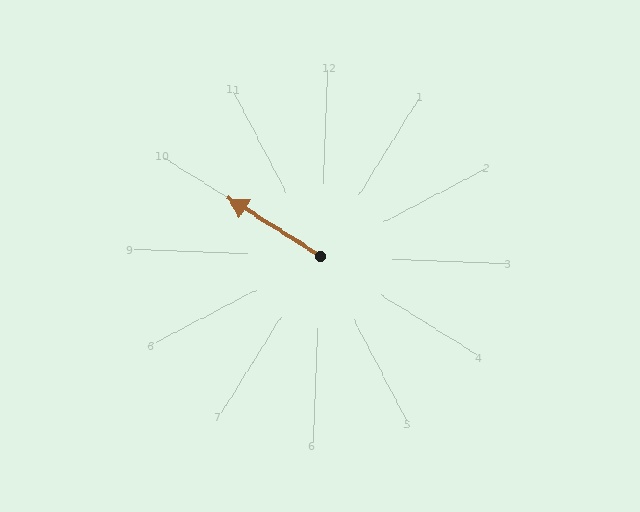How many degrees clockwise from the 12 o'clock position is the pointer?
Approximately 300 degrees.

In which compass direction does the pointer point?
Northwest.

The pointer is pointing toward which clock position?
Roughly 10 o'clock.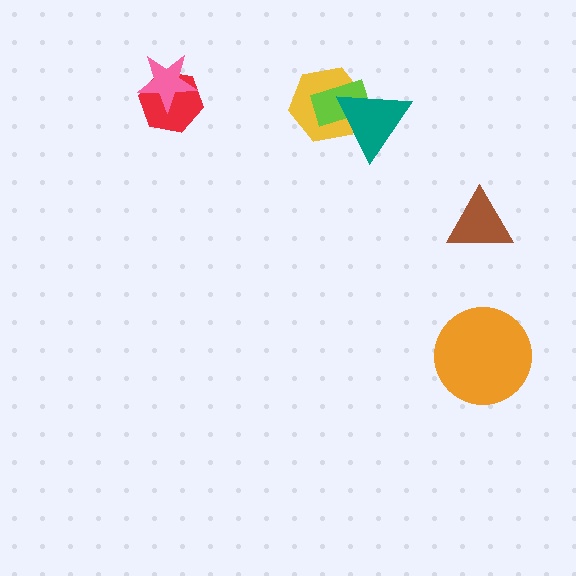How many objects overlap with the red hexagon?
1 object overlaps with the red hexagon.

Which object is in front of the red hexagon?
The pink star is in front of the red hexagon.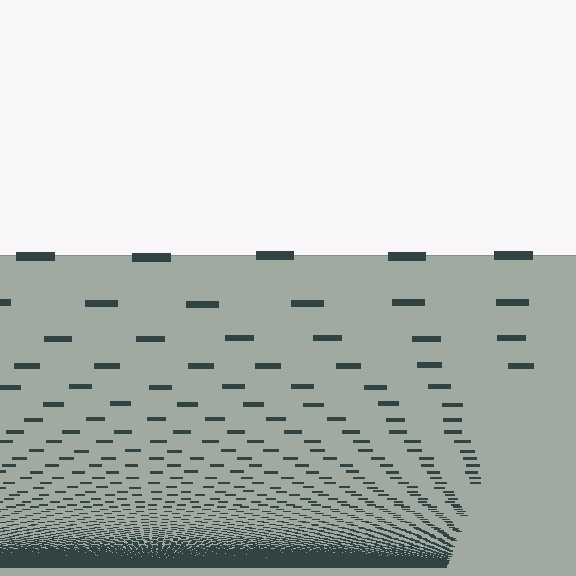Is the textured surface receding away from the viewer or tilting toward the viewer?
The surface appears to tilt toward the viewer. Texture elements get larger and sparser toward the top.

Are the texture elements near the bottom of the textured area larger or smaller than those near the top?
Smaller. The gradient is inverted — elements near the bottom are smaller and denser.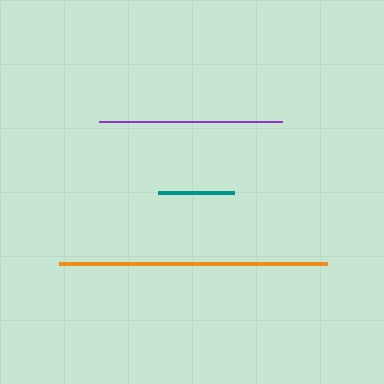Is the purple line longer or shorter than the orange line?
The orange line is longer than the purple line.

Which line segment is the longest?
The orange line is the longest at approximately 268 pixels.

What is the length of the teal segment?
The teal segment is approximately 77 pixels long.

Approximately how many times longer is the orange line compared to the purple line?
The orange line is approximately 1.5 times the length of the purple line.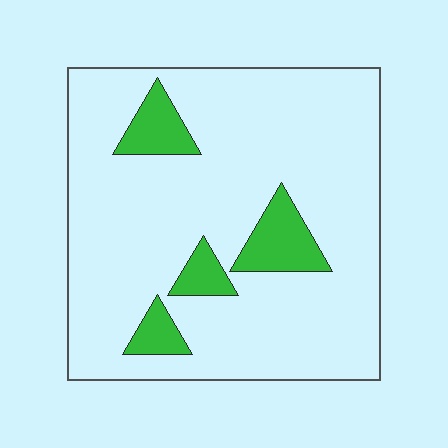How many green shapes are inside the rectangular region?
4.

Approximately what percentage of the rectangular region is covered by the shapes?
Approximately 15%.